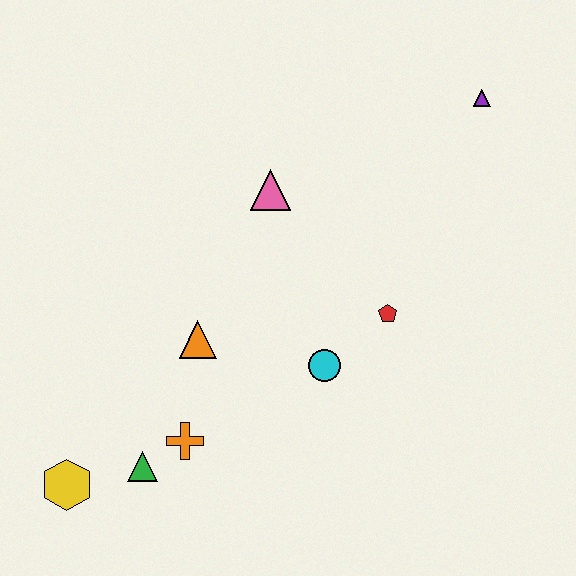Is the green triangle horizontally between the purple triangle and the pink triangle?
No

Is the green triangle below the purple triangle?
Yes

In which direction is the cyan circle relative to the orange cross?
The cyan circle is to the right of the orange cross.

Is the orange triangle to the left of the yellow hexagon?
No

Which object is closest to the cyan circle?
The red pentagon is closest to the cyan circle.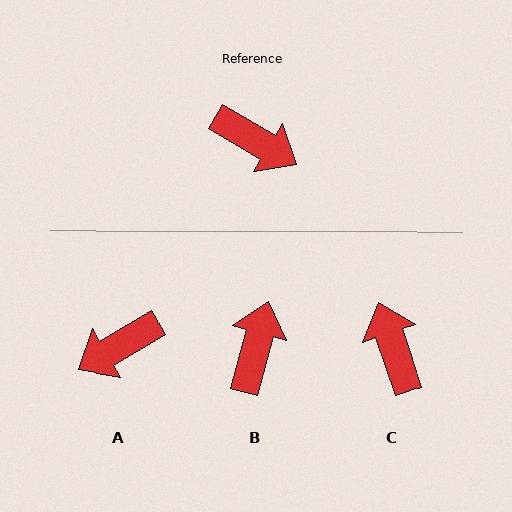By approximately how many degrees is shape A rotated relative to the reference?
Approximately 119 degrees clockwise.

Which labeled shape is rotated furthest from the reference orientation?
C, about 140 degrees away.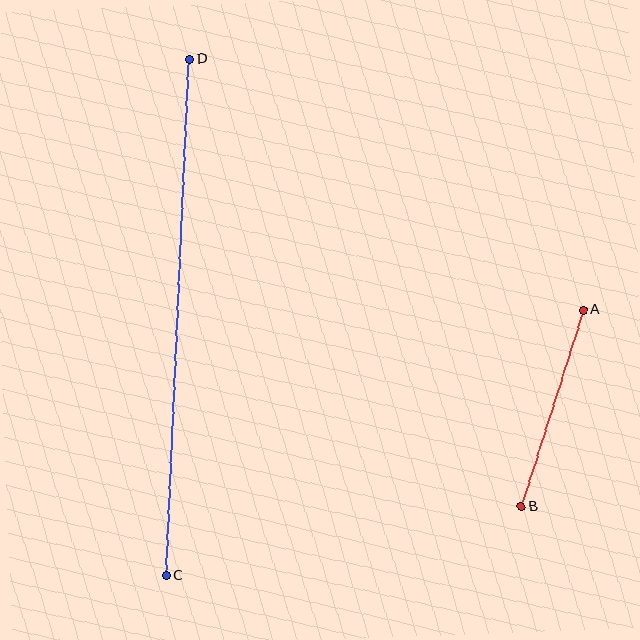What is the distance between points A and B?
The distance is approximately 206 pixels.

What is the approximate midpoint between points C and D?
The midpoint is at approximately (178, 317) pixels.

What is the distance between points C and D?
The distance is approximately 517 pixels.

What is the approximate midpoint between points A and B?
The midpoint is at approximately (552, 408) pixels.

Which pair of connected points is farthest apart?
Points C and D are farthest apart.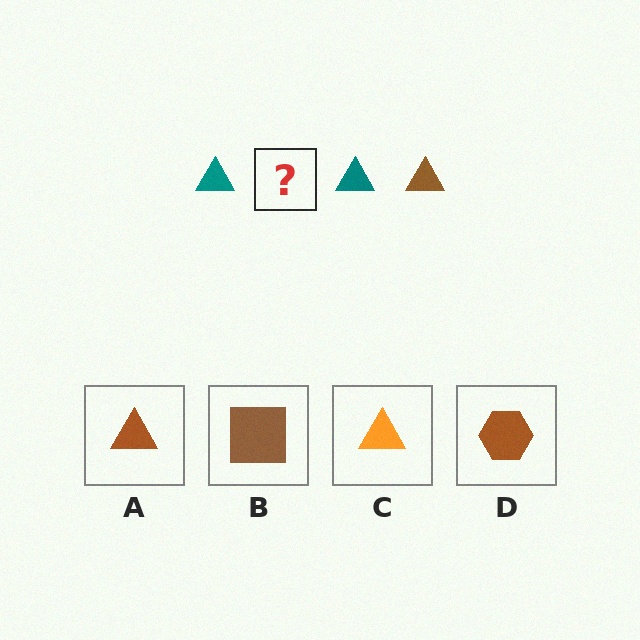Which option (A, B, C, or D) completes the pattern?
A.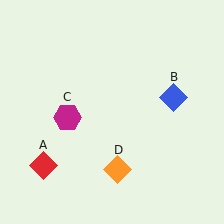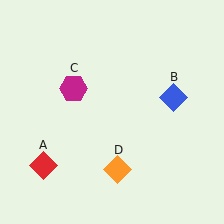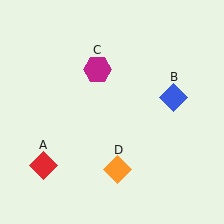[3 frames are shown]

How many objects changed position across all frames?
1 object changed position: magenta hexagon (object C).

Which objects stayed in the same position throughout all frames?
Red diamond (object A) and blue diamond (object B) and orange diamond (object D) remained stationary.